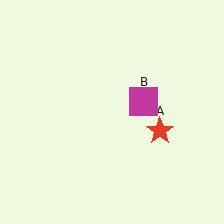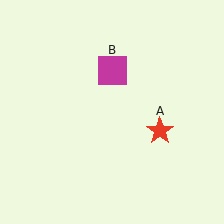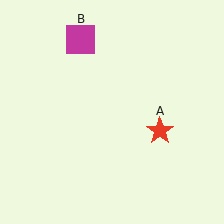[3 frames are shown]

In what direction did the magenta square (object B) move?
The magenta square (object B) moved up and to the left.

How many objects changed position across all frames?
1 object changed position: magenta square (object B).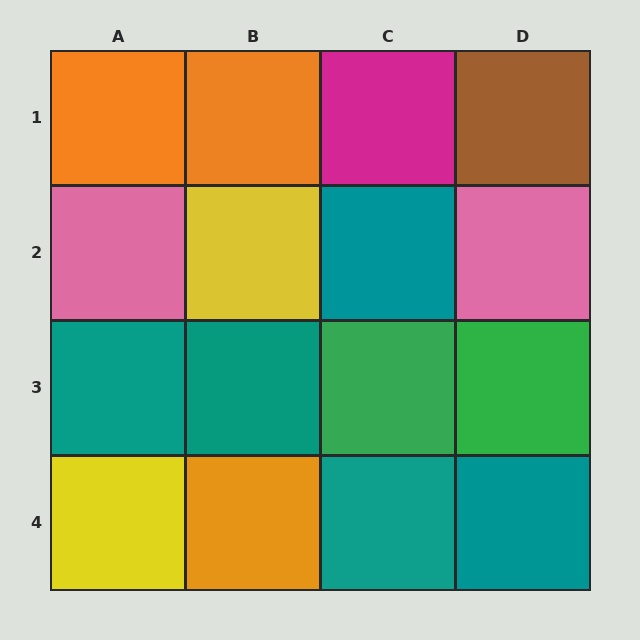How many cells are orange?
3 cells are orange.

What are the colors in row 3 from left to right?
Teal, teal, green, green.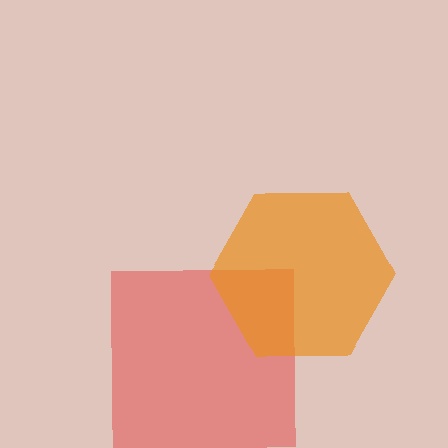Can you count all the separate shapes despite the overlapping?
Yes, there are 2 separate shapes.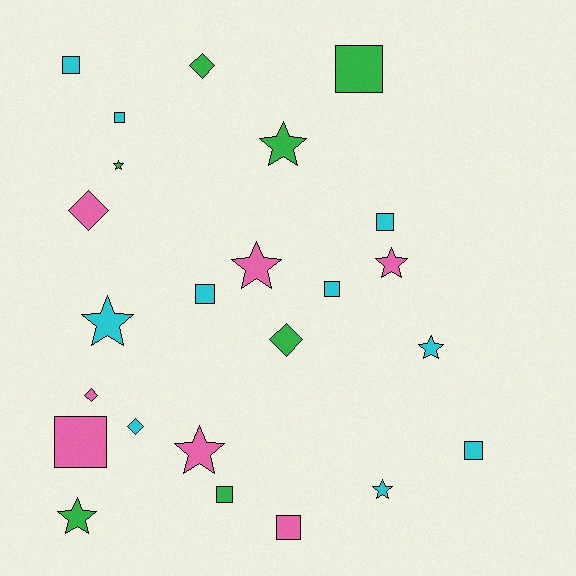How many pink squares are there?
There are 2 pink squares.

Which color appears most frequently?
Cyan, with 10 objects.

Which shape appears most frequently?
Square, with 10 objects.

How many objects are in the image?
There are 24 objects.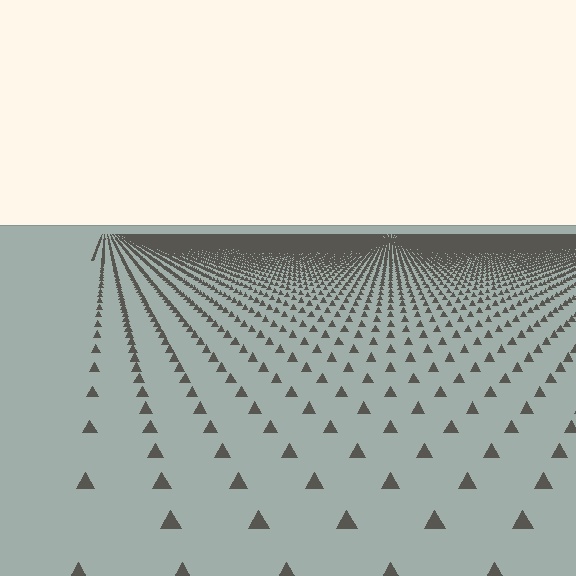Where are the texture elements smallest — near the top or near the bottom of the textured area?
Near the top.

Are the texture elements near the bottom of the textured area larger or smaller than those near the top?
Larger. Near the bottom, elements are closer to the viewer and appear at a bigger on-screen size.